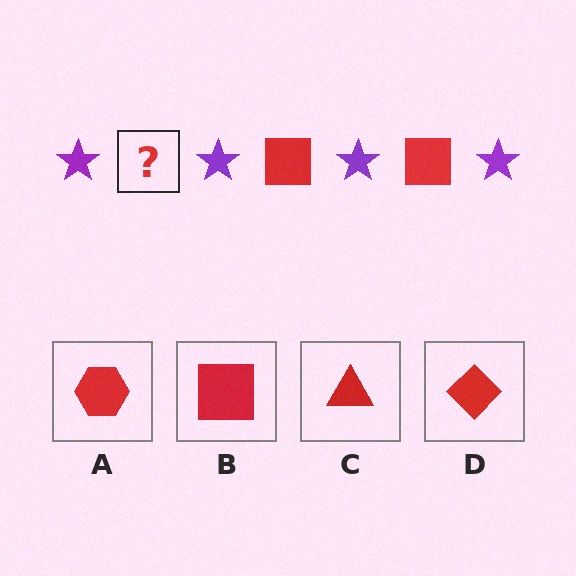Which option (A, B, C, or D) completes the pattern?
B.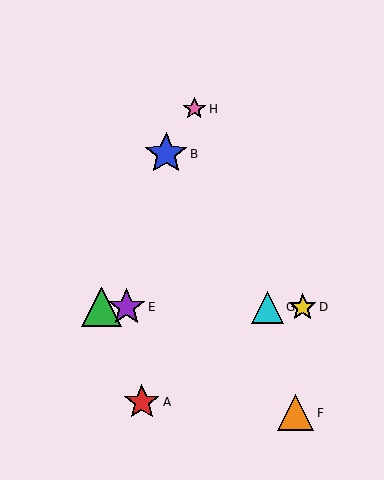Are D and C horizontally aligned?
Yes, both are at y≈307.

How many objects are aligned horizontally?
4 objects (C, D, E, G) are aligned horizontally.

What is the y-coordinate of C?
Object C is at y≈307.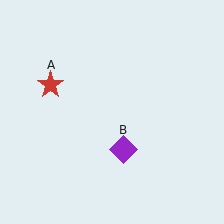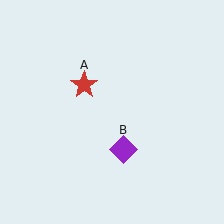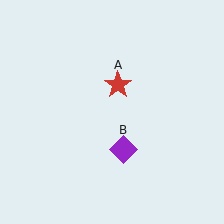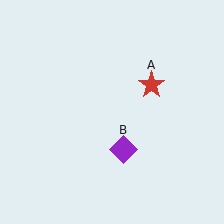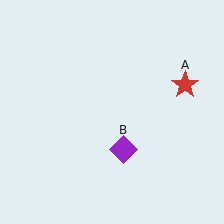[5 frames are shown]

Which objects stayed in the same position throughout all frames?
Purple diamond (object B) remained stationary.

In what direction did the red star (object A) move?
The red star (object A) moved right.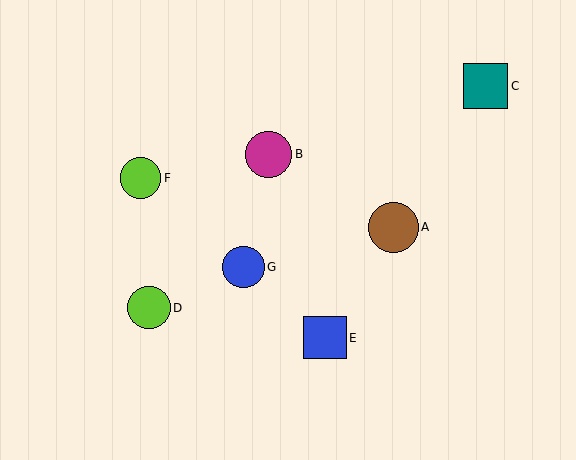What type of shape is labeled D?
Shape D is a lime circle.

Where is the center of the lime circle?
The center of the lime circle is at (140, 178).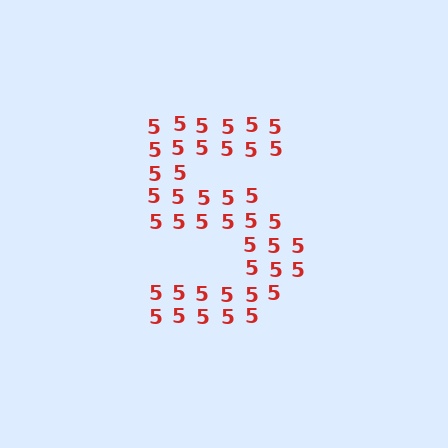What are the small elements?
The small elements are digit 5's.